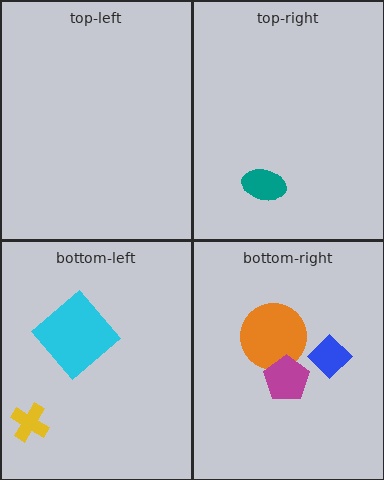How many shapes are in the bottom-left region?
2.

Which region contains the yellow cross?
The bottom-left region.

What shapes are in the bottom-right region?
The orange circle, the magenta pentagon, the blue diamond.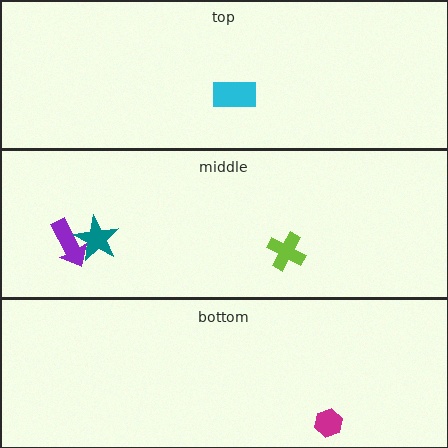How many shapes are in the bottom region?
1.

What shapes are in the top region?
The cyan rectangle.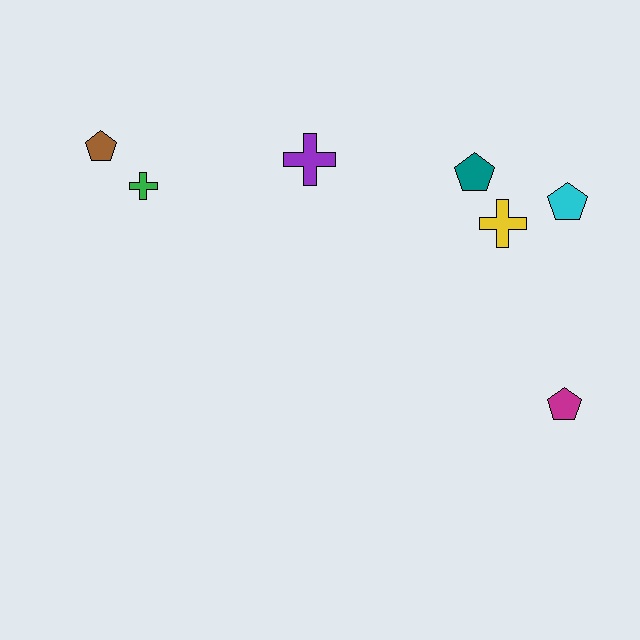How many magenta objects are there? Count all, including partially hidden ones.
There is 1 magenta object.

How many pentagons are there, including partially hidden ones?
There are 4 pentagons.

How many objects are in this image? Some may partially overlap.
There are 7 objects.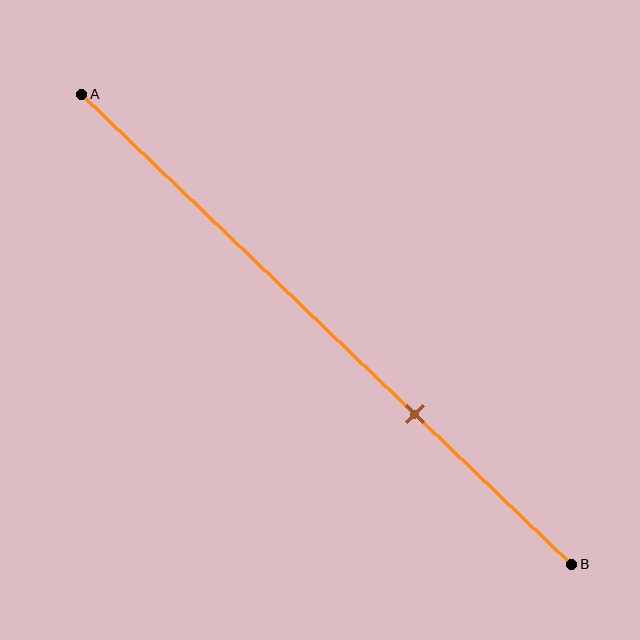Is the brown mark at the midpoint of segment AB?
No, the mark is at about 70% from A, not at the 50% midpoint.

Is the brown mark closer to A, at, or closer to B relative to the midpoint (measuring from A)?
The brown mark is closer to point B than the midpoint of segment AB.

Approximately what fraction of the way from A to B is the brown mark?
The brown mark is approximately 70% of the way from A to B.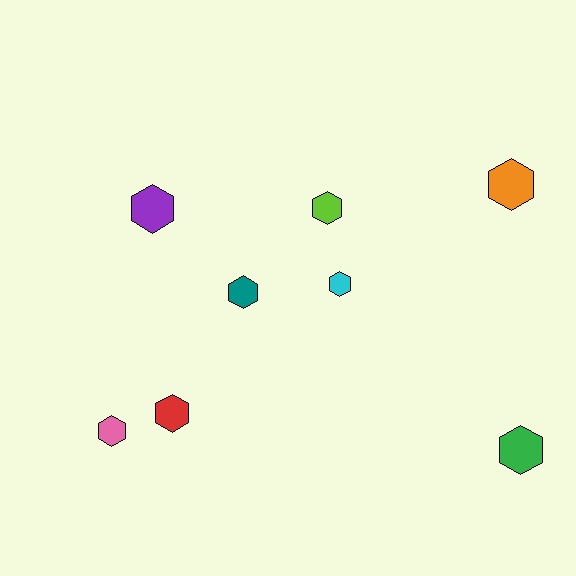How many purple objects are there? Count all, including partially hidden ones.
There is 1 purple object.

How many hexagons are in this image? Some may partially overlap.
There are 8 hexagons.